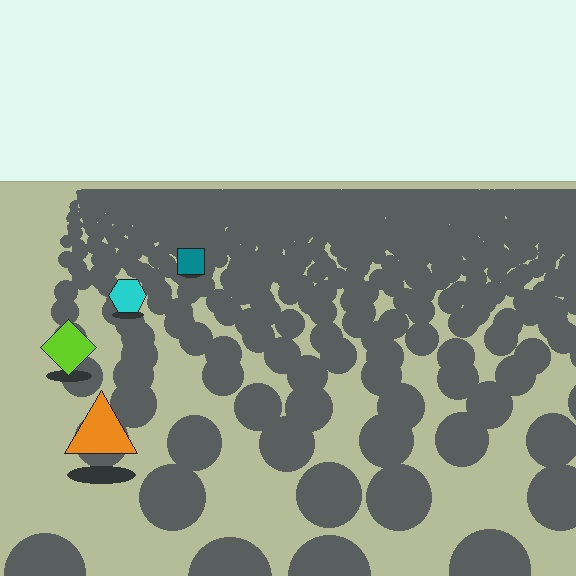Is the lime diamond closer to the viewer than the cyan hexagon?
Yes. The lime diamond is closer — you can tell from the texture gradient: the ground texture is coarser near it.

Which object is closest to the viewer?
The orange triangle is closest. The texture marks near it are larger and more spread out.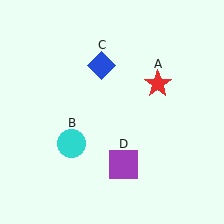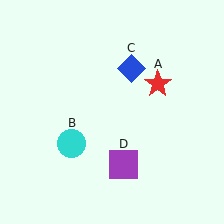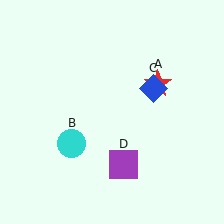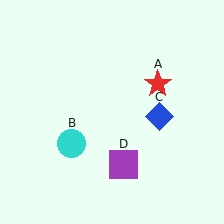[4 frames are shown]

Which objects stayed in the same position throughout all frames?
Red star (object A) and cyan circle (object B) and purple square (object D) remained stationary.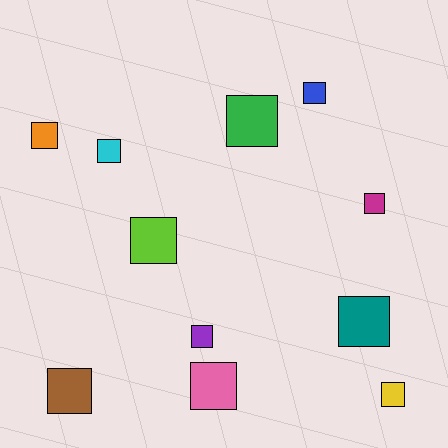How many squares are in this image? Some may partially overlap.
There are 11 squares.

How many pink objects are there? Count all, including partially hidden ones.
There is 1 pink object.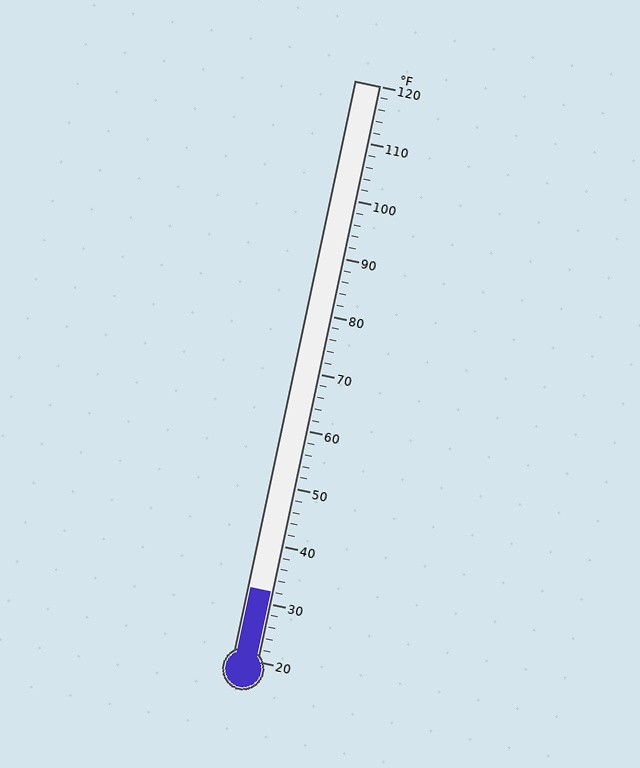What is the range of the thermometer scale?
The thermometer scale ranges from 20°F to 120°F.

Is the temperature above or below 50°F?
The temperature is below 50°F.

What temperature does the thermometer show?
The thermometer shows approximately 32°F.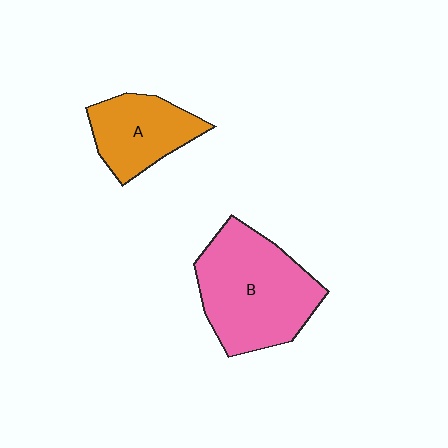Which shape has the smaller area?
Shape A (orange).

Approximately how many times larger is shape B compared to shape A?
Approximately 1.7 times.